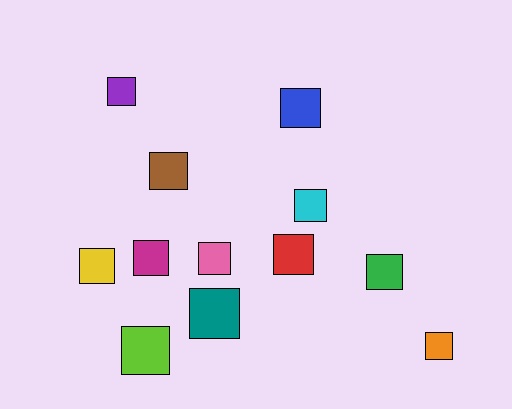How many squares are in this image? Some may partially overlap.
There are 12 squares.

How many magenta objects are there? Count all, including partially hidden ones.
There is 1 magenta object.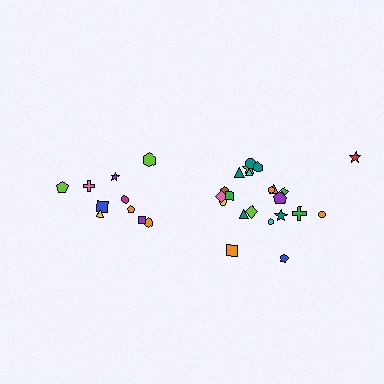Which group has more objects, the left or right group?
The right group.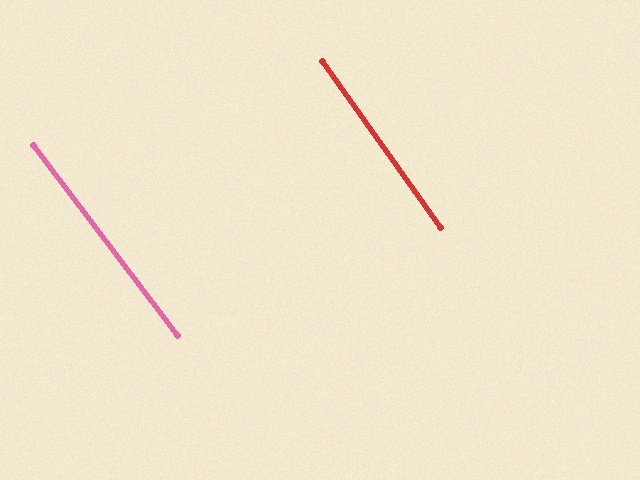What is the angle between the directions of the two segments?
Approximately 2 degrees.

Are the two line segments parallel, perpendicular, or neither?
Parallel — their directions differ by only 1.8°.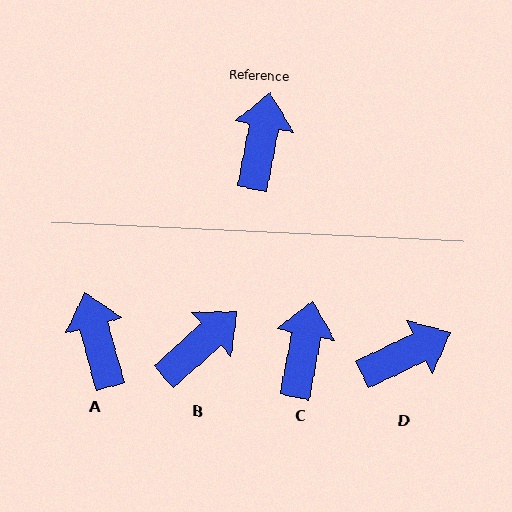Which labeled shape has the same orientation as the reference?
C.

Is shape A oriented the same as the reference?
No, it is off by about 26 degrees.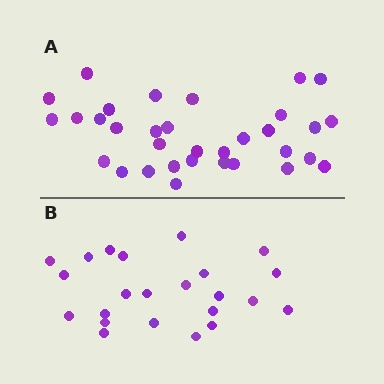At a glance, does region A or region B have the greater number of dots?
Region A (the top region) has more dots.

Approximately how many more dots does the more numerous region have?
Region A has roughly 10 or so more dots than region B.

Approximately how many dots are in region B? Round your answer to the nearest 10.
About 20 dots. (The exact count is 23, which rounds to 20.)